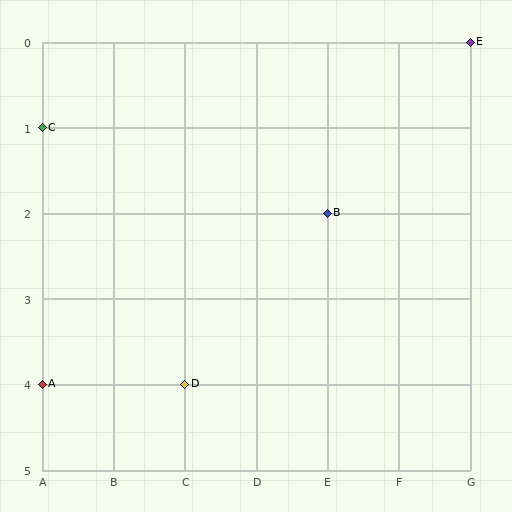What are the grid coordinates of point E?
Point E is at grid coordinates (G, 0).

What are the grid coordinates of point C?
Point C is at grid coordinates (A, 1).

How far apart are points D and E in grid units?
Points D and E are 4 columns and 4 rows apart (about 5.7 grid units diagonally).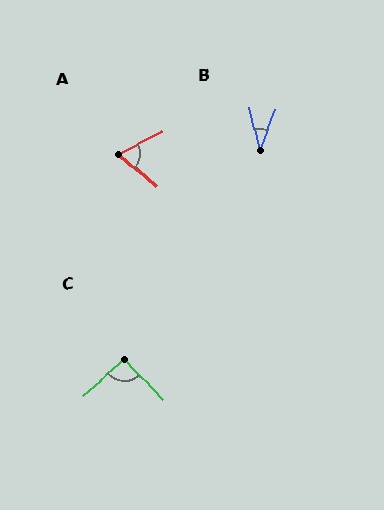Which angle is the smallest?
B, at approximately 35 degrees.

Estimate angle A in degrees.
Approximately 68 degrees.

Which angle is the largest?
C, at approximately 92 degrees.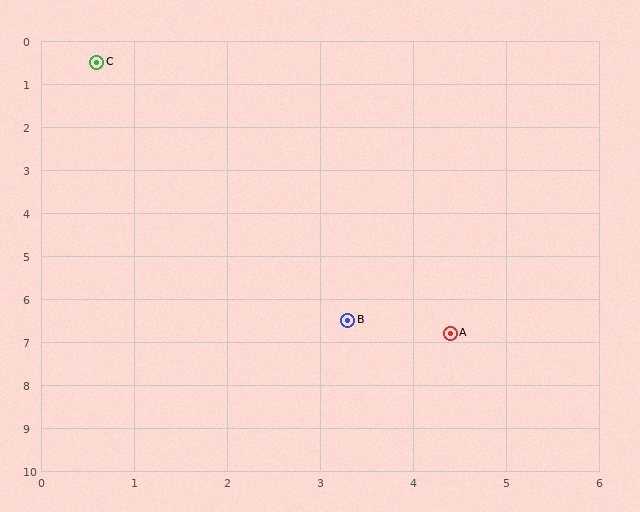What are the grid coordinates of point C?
Point C is at approximately (0.6, 0.5).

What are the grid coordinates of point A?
Point A is at approximately (4.4, 6.8).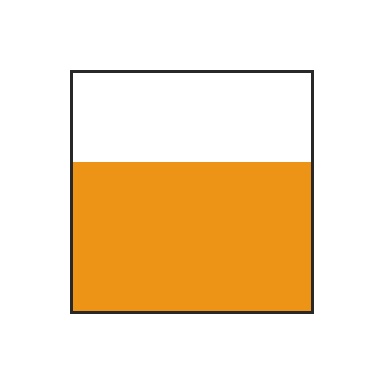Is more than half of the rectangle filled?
Yes.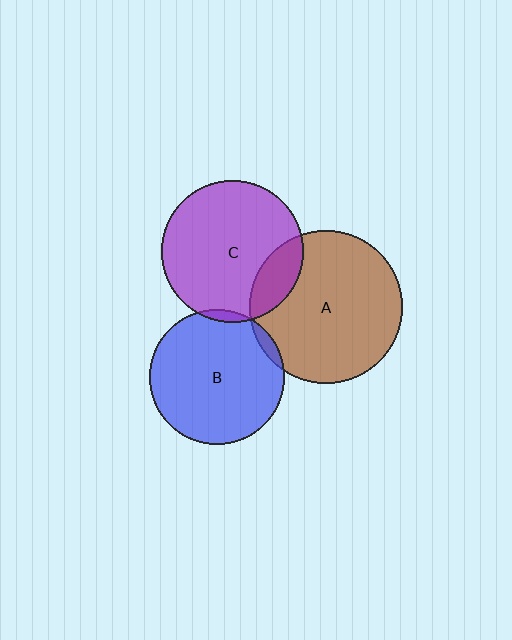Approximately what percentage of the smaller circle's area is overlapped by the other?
Approximately 5%.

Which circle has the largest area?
Circle A (brown).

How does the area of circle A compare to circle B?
Approximately 1.3 times.